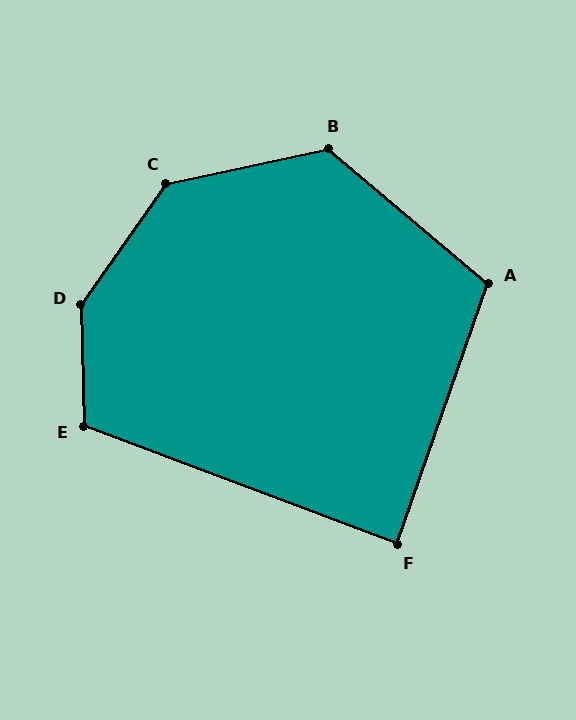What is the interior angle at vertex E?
Approximately 112 degrees (obtuse).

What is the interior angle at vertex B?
Approximately 128 degrees (obtuse).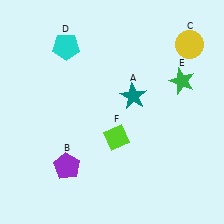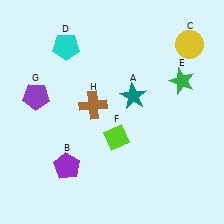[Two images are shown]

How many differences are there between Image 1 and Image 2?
There are 2 differences between the two images.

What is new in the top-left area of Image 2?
A brown cross (H) was added in the top-left area of Image 2.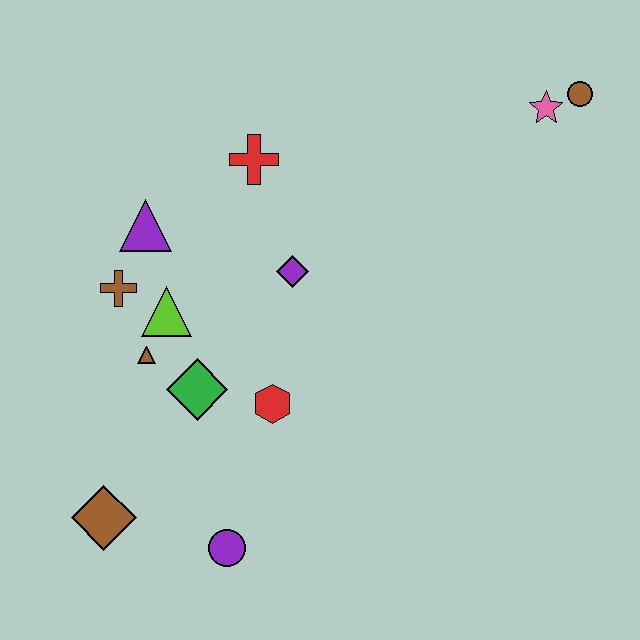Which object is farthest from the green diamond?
The brown circle is farthest from the green diamond.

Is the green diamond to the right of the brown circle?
No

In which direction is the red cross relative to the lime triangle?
The red cross is above the lime triangle.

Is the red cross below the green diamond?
No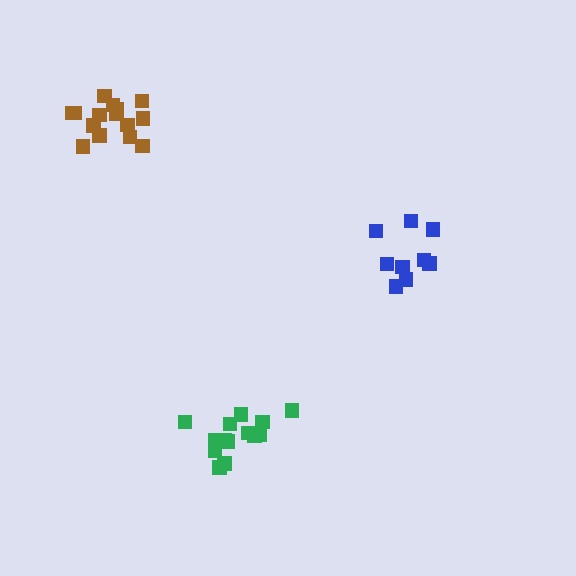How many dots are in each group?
Group 1: 15 dots, Group 2: 9 dots, Group 3: 14 dots (38 total).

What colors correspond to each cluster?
The clusters are colored: brown, blue, green.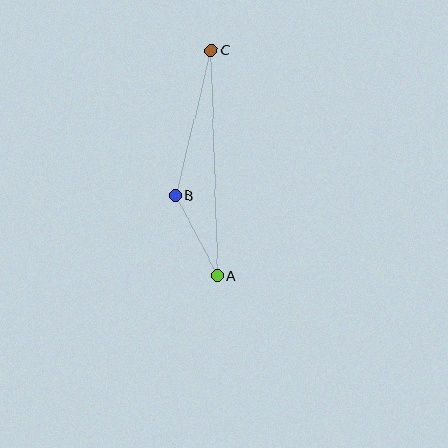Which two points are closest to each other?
Points A and B are closest to each other.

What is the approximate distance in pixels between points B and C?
The distance between B and C is approximately 150 pixels.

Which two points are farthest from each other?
Points A and C are farthest from each other.